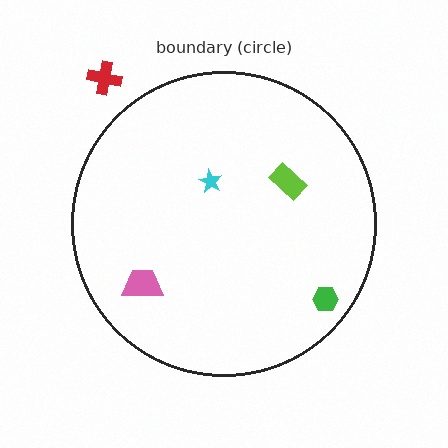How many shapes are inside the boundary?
4 inside, 1 outside.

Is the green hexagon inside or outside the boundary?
Inside.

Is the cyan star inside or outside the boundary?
Inside.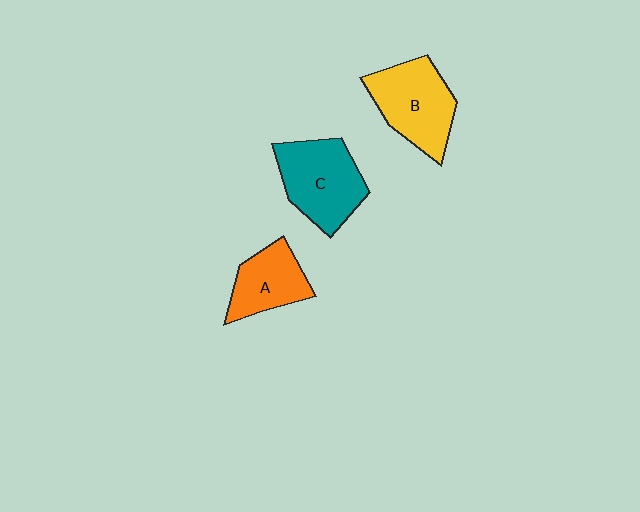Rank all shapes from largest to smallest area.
From largest to smallest: C (teal), B (yellow), A (orange).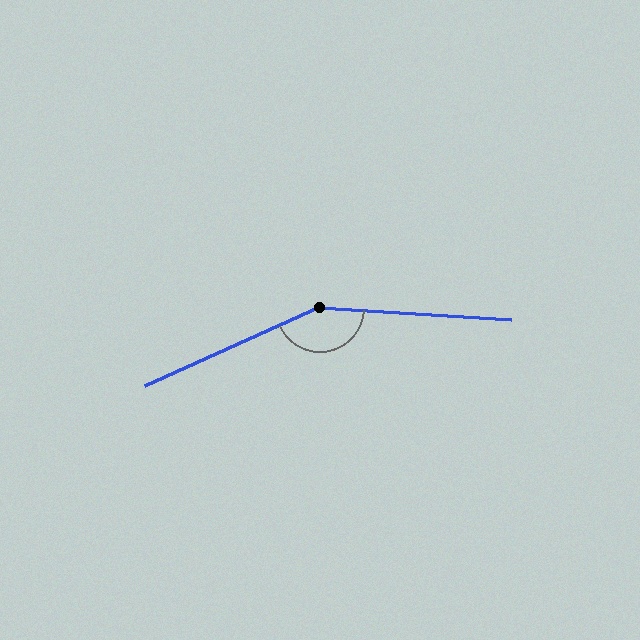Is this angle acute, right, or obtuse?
It is obtuse.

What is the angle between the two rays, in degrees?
Approximately 152 degrees.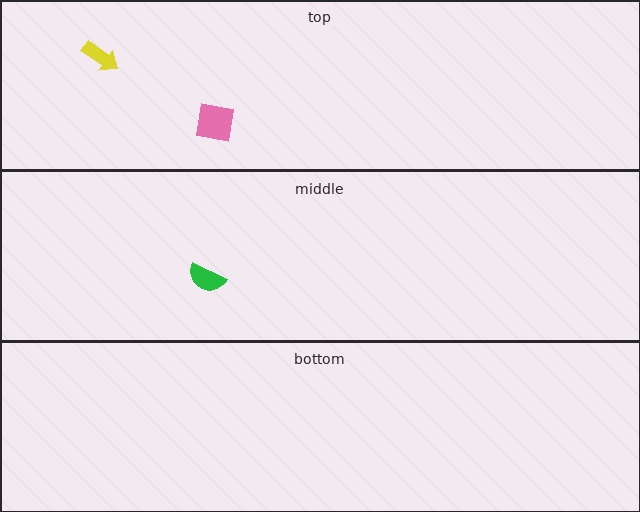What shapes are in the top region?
The yellow arrow, the pink square.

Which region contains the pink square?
The top region.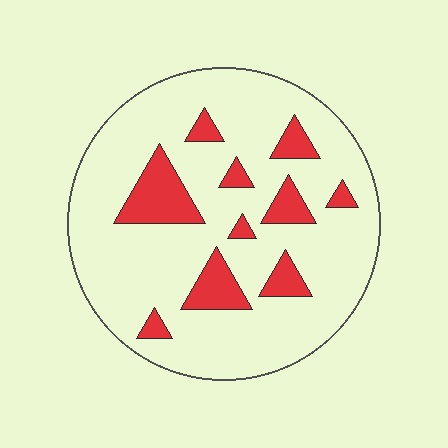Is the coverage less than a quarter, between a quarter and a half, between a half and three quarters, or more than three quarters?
Less than a quarter.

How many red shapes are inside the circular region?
10.